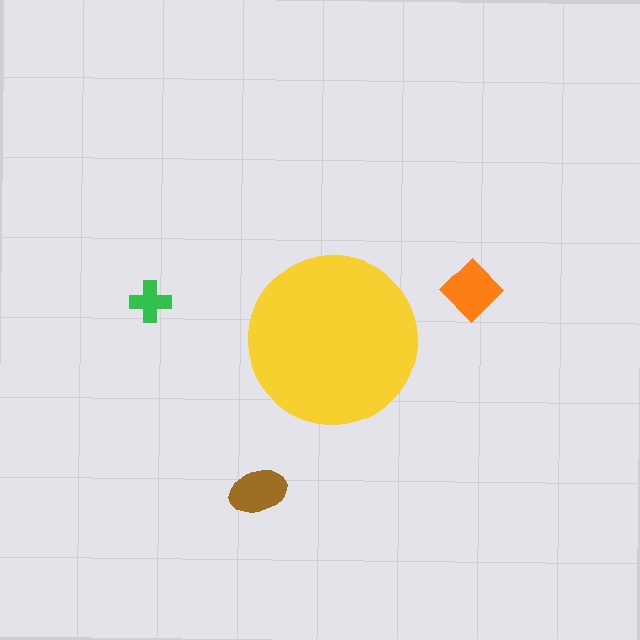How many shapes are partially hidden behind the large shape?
0 shapes are partially hidden.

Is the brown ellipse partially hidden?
No, the brown ellipse is fully visible.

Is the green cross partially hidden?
No, the green cross is fully visible.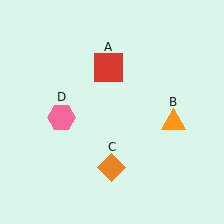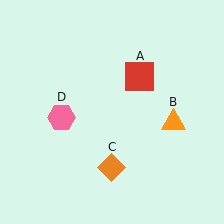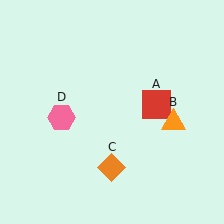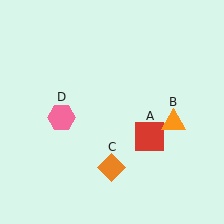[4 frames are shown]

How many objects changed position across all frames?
1 object changed position: red square (object A).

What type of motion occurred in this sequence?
The red square (object A) rotated clockwise around the center of the scene.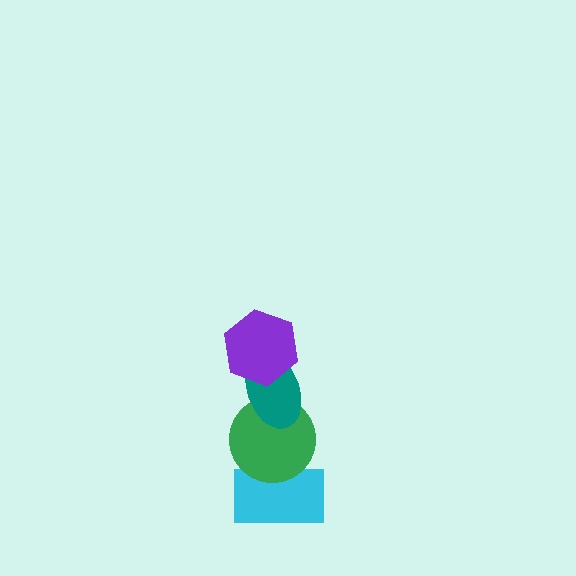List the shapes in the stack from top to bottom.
From top to bottom: the purple hexagon, the teal ellipse, the green circle, the cyan rectangle.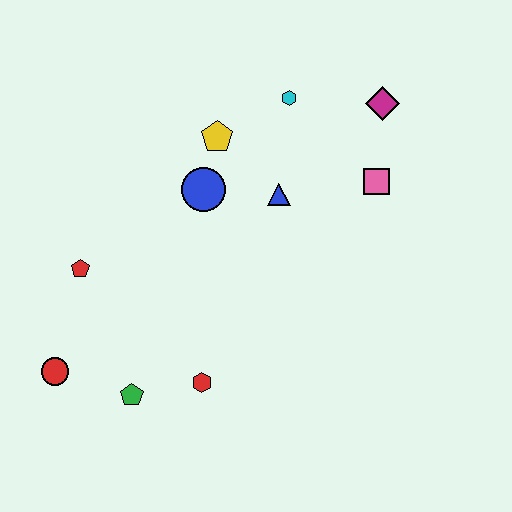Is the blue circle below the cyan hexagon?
Yes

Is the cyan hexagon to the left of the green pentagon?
No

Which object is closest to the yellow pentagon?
The blue circle is closest to the yellow pentagon.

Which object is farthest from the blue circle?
The red circle is farthest from the blue circle.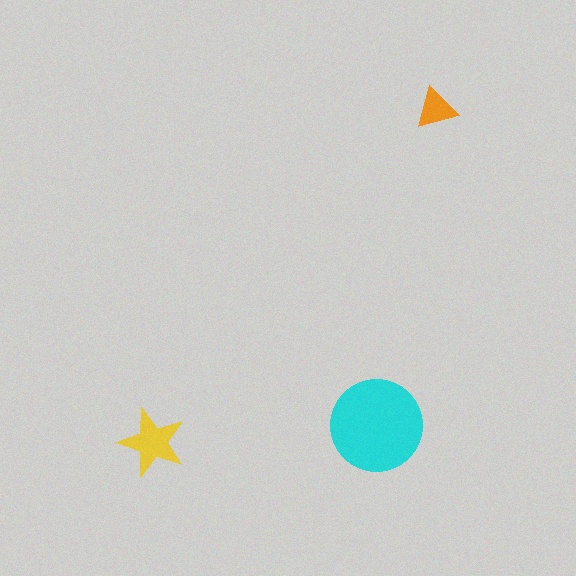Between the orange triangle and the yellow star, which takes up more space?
The yellow star.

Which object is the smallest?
The orange triangle.